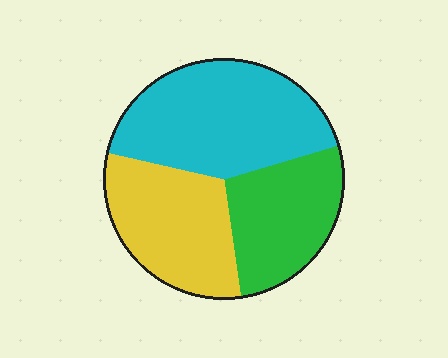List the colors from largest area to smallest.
From largest to smallest: cyan, yellow, green.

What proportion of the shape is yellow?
Yellow takes up between a sixth and a third of the shape.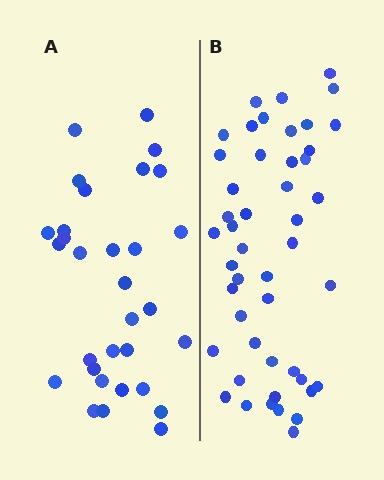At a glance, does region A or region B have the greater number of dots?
Region B (the right region) has more dots.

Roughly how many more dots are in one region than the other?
Region B has approximately 15 more dots than region A.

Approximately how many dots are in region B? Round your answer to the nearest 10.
About 50 dots. (The exact count is 47, which rounds to 50.)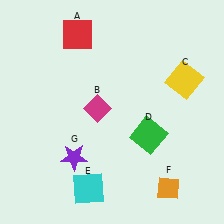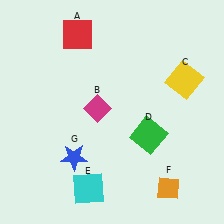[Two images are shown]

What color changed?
The star (G) changed from purple in Image 1 to blue in Image 2.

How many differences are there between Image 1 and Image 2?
There is 1 difference between the two images.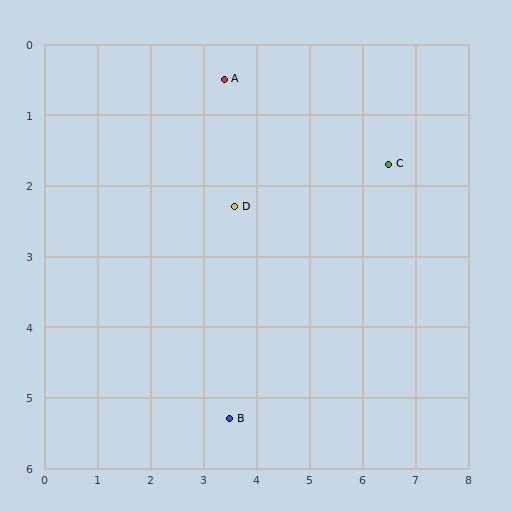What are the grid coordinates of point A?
Point A is at approximately (3.4, 0.5).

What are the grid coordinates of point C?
Point C is at approximately (6.5, 1.7).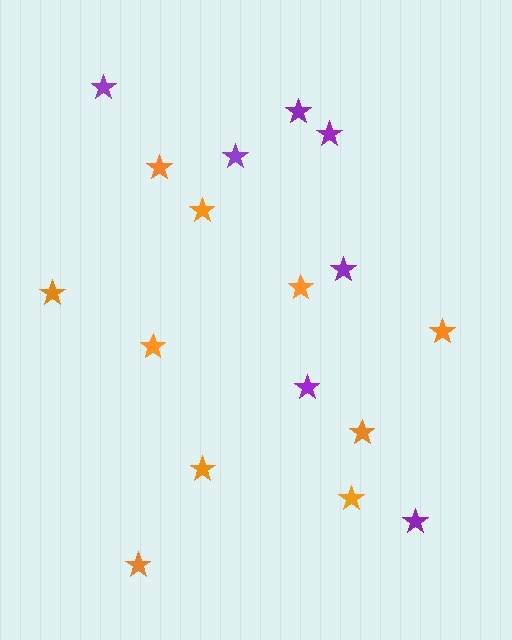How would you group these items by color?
There are 2 groups: one group of purple stars (7) and one group of orange stars (10).